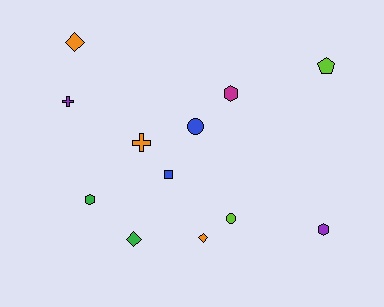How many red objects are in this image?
There are no red objects.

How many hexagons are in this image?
There are 3 hexagons.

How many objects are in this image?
There are 12 objects.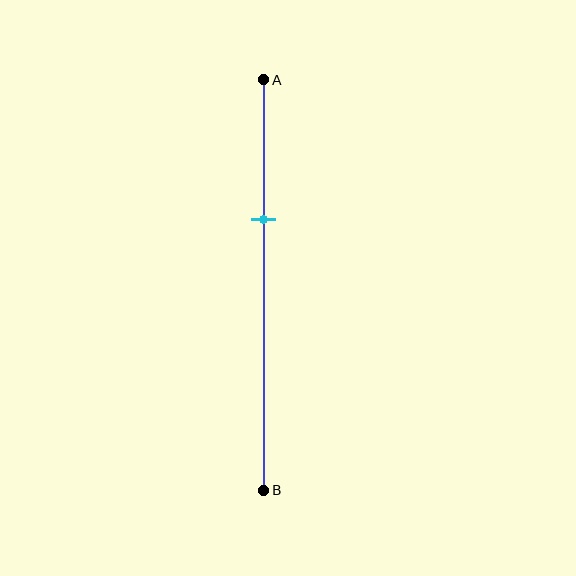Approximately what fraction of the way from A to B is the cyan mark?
The cyan mark is approximately 35% of the way from A to B.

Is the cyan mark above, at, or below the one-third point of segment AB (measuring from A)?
The cyan mark is approximately at the one-third point of segment AB.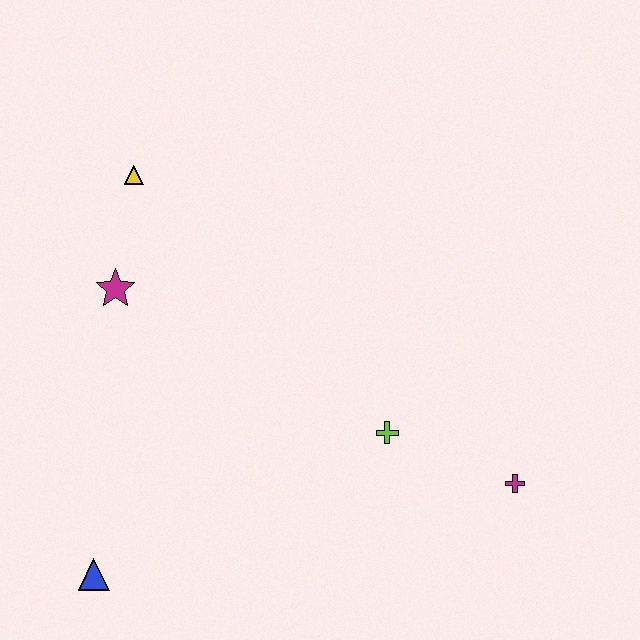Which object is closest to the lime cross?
The magenta cross is closest to the lime cross.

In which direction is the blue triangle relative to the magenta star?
The blue triangle is below the magenta star.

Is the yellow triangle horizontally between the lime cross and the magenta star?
Yes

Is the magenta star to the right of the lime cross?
No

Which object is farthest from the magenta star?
The magenta cross is farthest from the magenta star.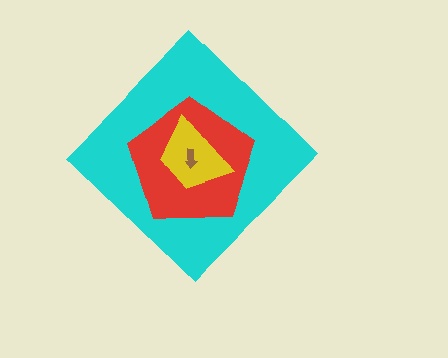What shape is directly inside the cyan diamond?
The red pentagon.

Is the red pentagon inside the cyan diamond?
Yes.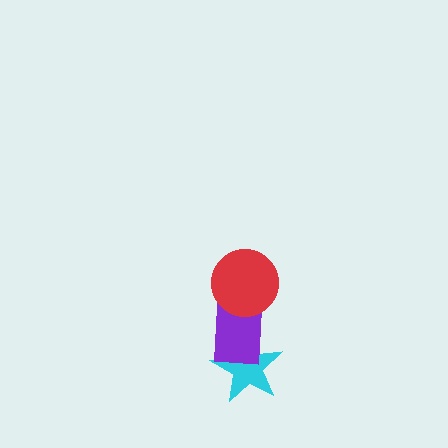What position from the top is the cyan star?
The cyan star is 3rd from the top.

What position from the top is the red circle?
The red circle is 1st from the top.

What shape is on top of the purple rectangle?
The red circle is on top of the purple rectangle.